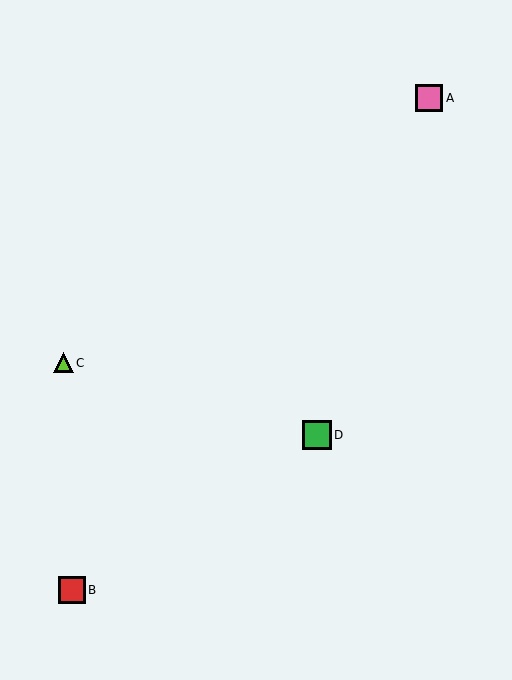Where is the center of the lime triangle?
The center of the lime triangle is at (63, 363).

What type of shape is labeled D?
Shape D is a green square.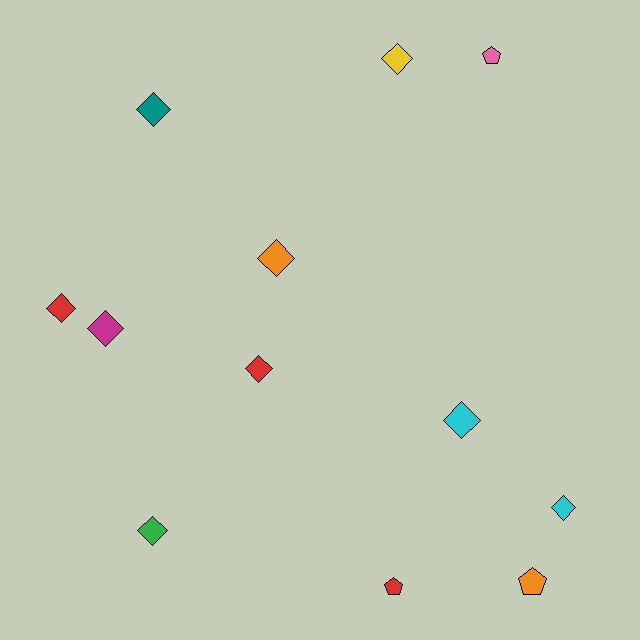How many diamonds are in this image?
There are 9 diamonds.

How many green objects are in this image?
There is 1 green object.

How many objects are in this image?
There are 12 objects.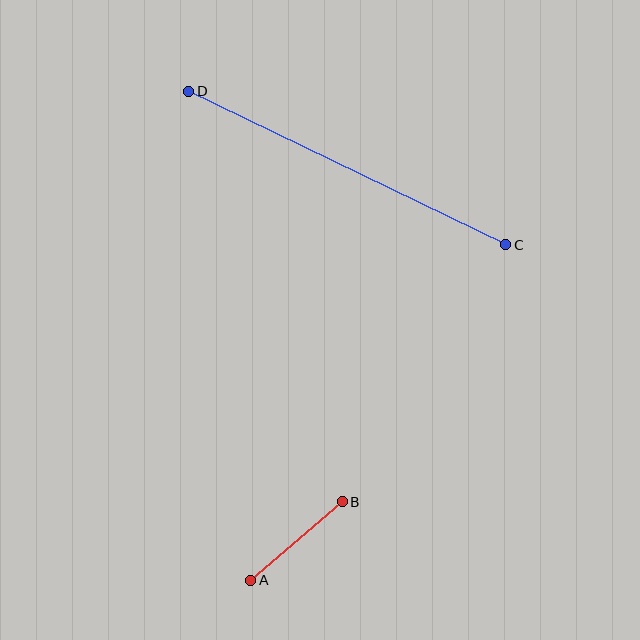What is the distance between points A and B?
The distance is approximately 120 pixels.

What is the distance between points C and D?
The distance is approximately 352 pixels.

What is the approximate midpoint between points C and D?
The midpoint is at approximately (347, 168) pixels.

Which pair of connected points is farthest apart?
Points C and D are farthest apart.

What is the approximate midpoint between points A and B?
The midpoint is at approximately (297, 541) pixels.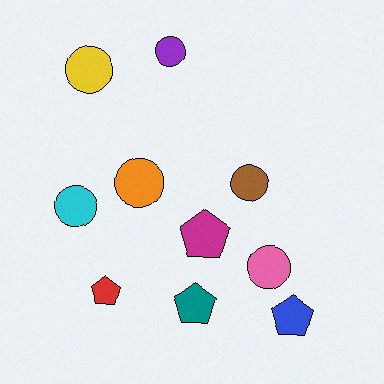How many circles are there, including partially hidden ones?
There are 6 circles.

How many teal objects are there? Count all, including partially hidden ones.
There is 1 teal object.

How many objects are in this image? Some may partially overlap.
There are 10 objects.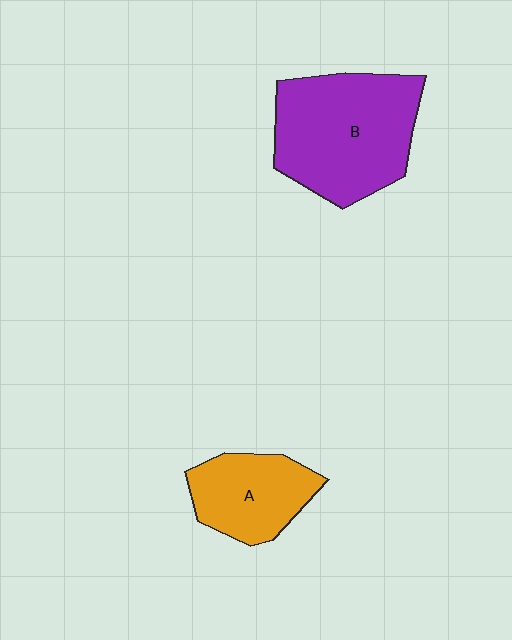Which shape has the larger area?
Shape B (purple).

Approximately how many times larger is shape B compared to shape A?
Approximately 1.8 times.